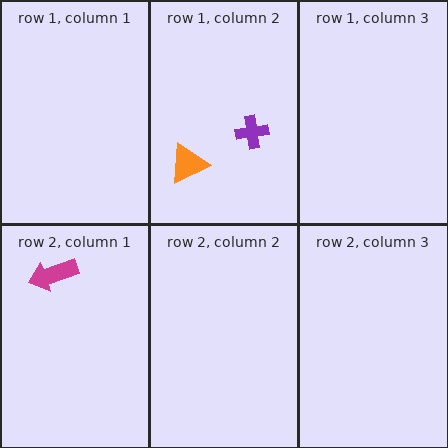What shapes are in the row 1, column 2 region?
The purple cross, the orange triangle.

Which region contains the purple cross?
The row 1, column 2 region.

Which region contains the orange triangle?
The row 1, column 2 region.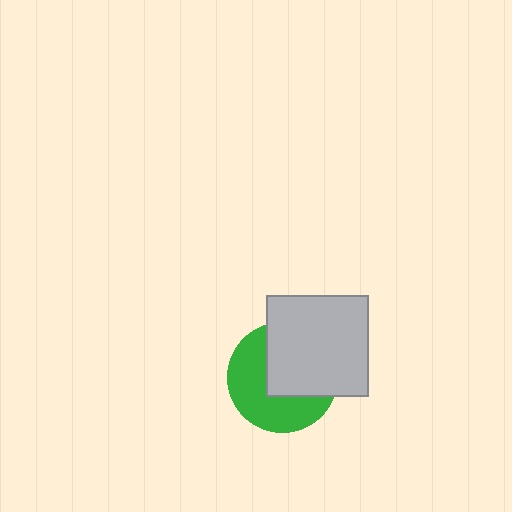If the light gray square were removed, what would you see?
You would see the complete green circle.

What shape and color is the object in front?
The object in front is a light gray square.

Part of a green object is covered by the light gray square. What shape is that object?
It is a circle.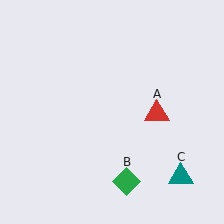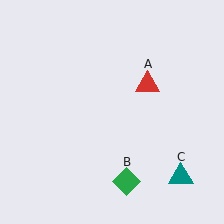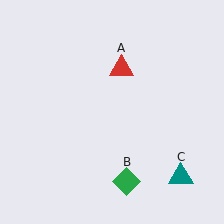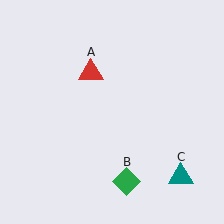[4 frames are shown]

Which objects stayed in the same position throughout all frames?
Green diamond (object B) and teal triangle (object C) remained stationary.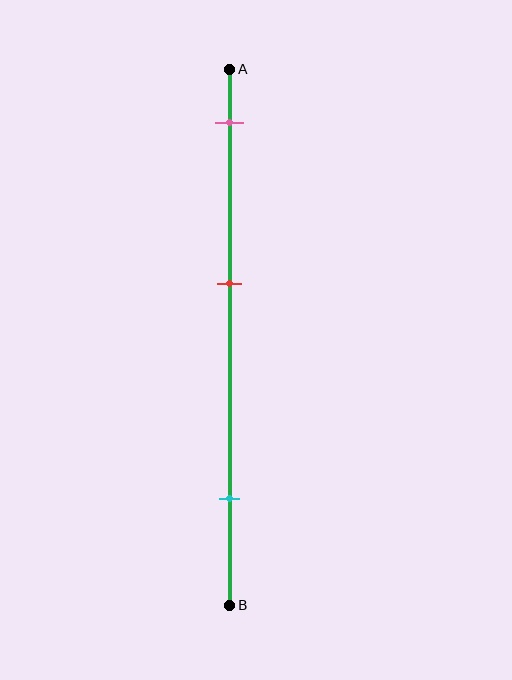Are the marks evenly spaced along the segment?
Yes, the marks are approximately evenly spaced.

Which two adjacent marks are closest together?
The pink and red marks are the closest adjacent pair.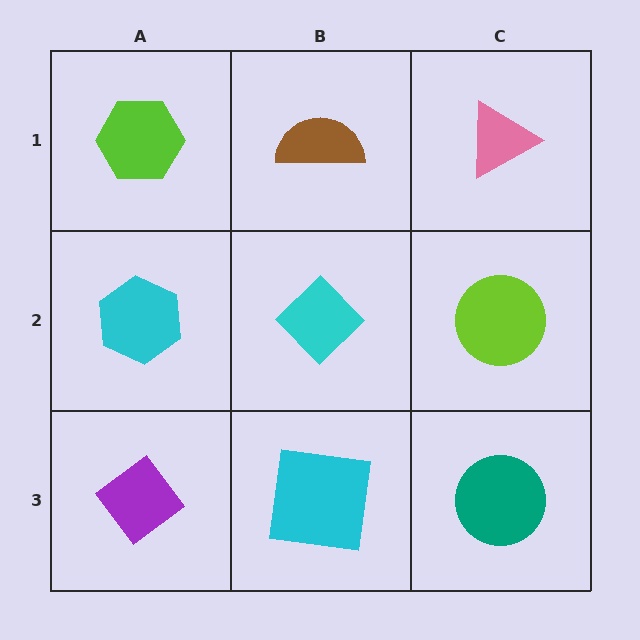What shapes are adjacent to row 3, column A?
A cyan hexagon (row 2, column A), a cyan square (row 3, column B).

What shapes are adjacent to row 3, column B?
A cyan diamond (row 2, column B), a purple diamond (row 3, column A), a teal circle (row 3, column C).